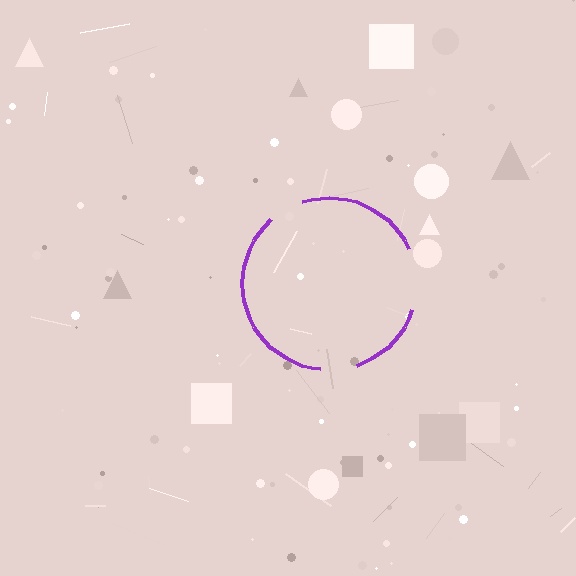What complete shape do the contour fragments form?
The contour fragments form a circle.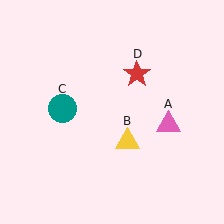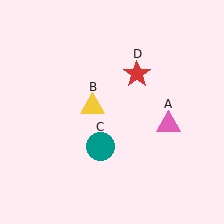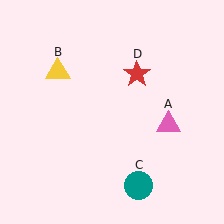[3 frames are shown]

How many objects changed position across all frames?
2 objects changed position: yellow triangle (object B), teal circle (object C).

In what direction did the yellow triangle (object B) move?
The yellow triangle (object B) moved up and to the left.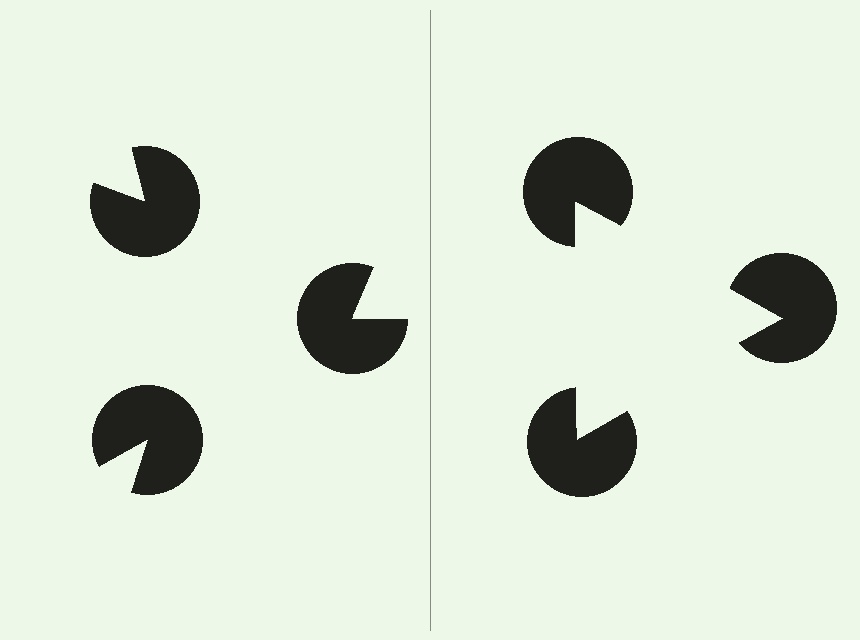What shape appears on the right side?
An illusory triangle.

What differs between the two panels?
The pac-man discs are positioned identically on both sides; only the wedge orientations differ. On the right they align to a triangle; on the left they are misaligned.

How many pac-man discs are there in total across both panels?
6 — 3 on each side.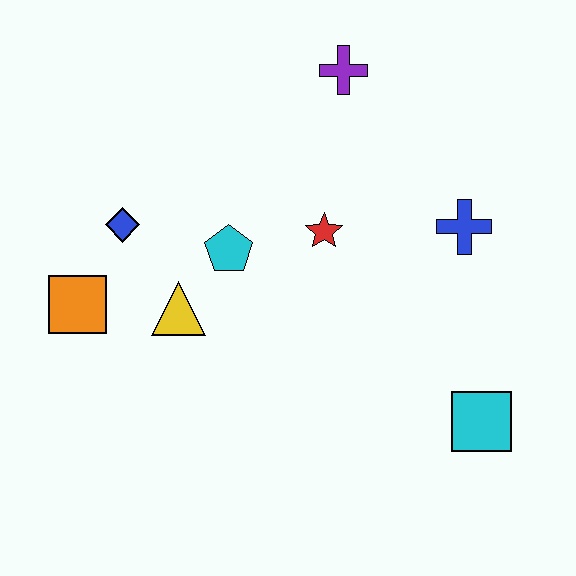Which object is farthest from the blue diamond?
The cyan square is farthest from the blue diamond.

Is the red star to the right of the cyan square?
No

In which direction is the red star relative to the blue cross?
The red star is to the left of the blue cross.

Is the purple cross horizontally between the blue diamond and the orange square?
No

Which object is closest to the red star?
The cyan pentagon is closest to the red star.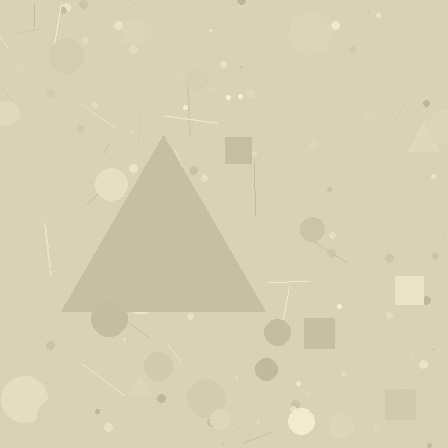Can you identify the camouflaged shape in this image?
The camouflaged shape is a triangle.